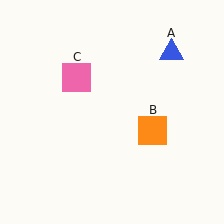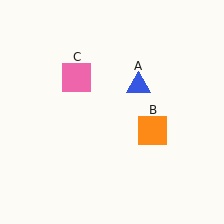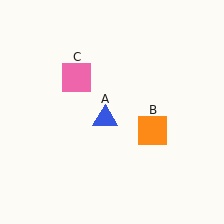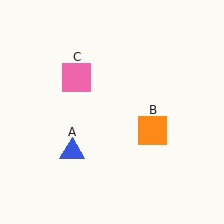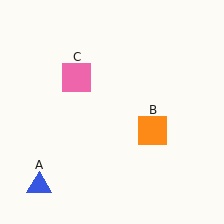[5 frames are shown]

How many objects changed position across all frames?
1 object changed position: blue triangle (object A).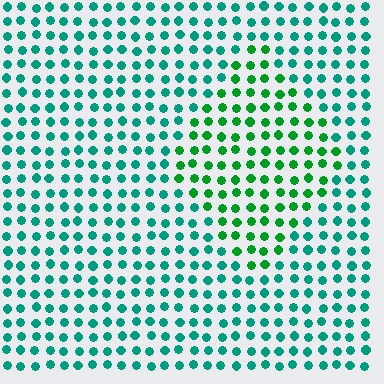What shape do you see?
I see a diamond.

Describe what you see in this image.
The image is filled with small teal elements in a uniform arrangement. A diamond-shaped region is visible where the elements are tinted to a slightly different hue, forming a subtle color boundary.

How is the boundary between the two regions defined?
The boundary is defined purely by a slight shift in hue (about 35 degrees). Spacing, size, and orientation are identical on both sides.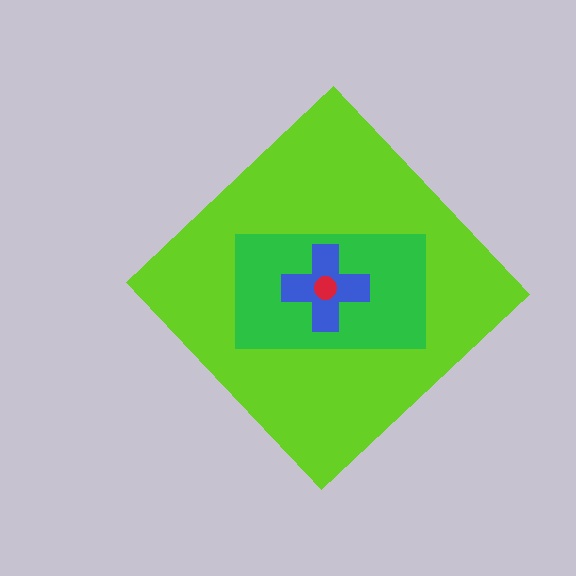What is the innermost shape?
The red circle.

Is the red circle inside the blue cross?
Yes.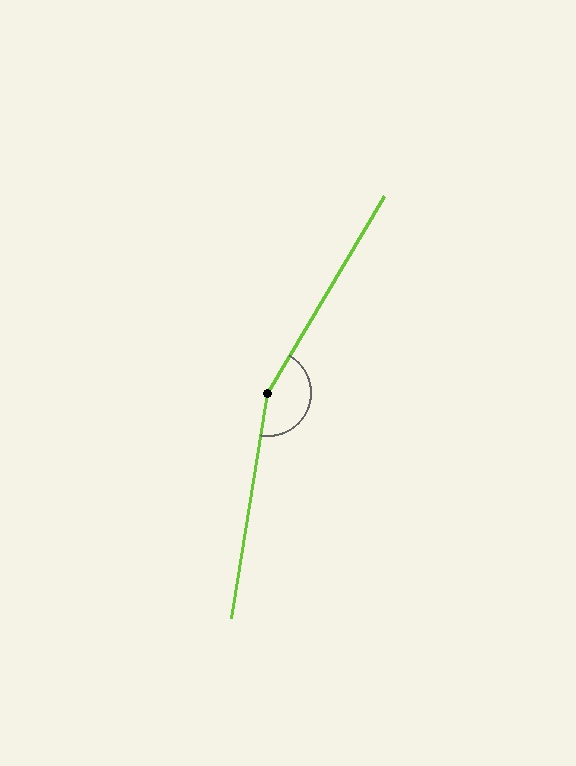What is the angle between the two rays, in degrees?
Approximately 159 degrees.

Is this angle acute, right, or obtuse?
It is obtuse.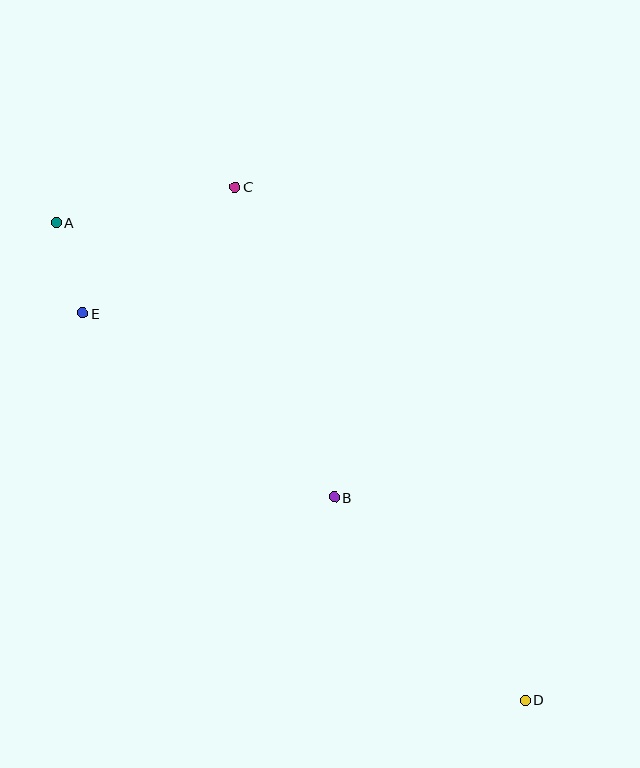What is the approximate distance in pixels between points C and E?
The distance between C and E is approximately 198 pixels.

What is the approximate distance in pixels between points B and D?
The distance between B and D is approximately 279 pixels.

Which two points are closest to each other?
Points A and E are closest to each other.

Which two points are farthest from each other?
Points A and D are farthest from each other.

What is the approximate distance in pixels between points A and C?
The distance between A and C is approximately 182 pixels.